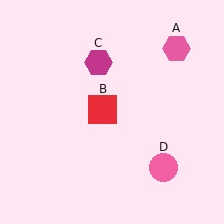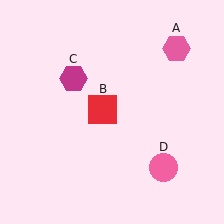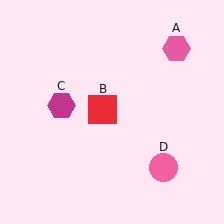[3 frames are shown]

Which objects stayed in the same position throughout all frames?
Pink hexagon (object A) and red square (object B) and pink circle (object D) remained stationary.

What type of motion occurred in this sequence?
The magenta hexagon (object C) rotated counterclockwise around the center of the scene.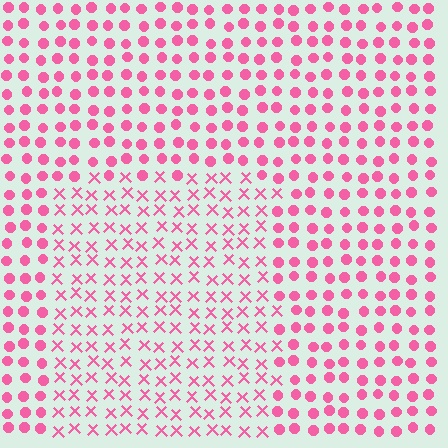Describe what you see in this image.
The image is filled with small pink elements arranged in a uniform grid. A rectangle-shaped region contains X marks, while the surrounding area contains circles. The boundary is defined purely by the change in element shape.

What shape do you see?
I see a rectangle.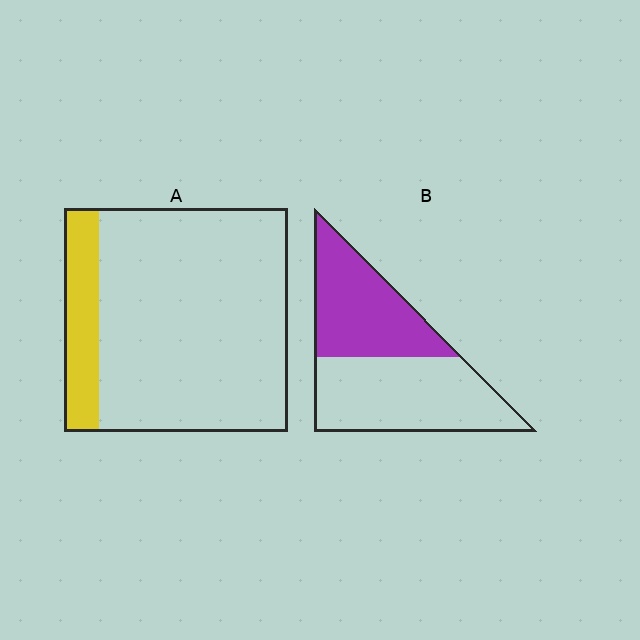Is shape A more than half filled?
No.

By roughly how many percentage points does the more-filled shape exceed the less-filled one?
By roughly 30 percentage points (B over A).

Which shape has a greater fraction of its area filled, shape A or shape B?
Shape B.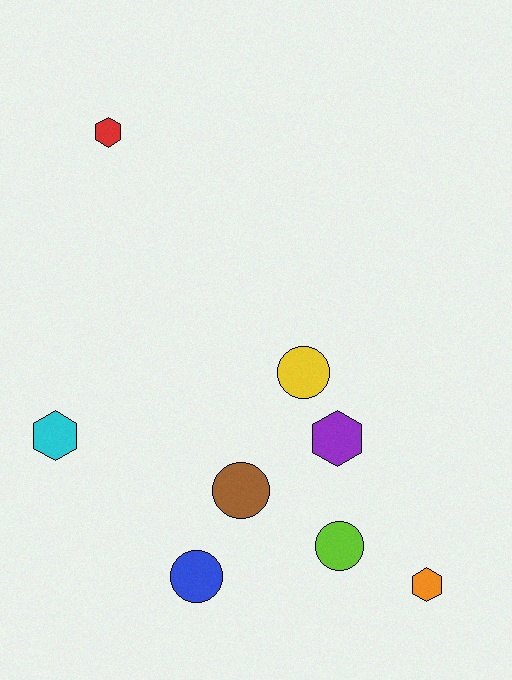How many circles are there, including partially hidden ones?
There are 4 circles.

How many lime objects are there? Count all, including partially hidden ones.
There is 1 lime object.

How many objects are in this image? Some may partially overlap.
There are 8 objects.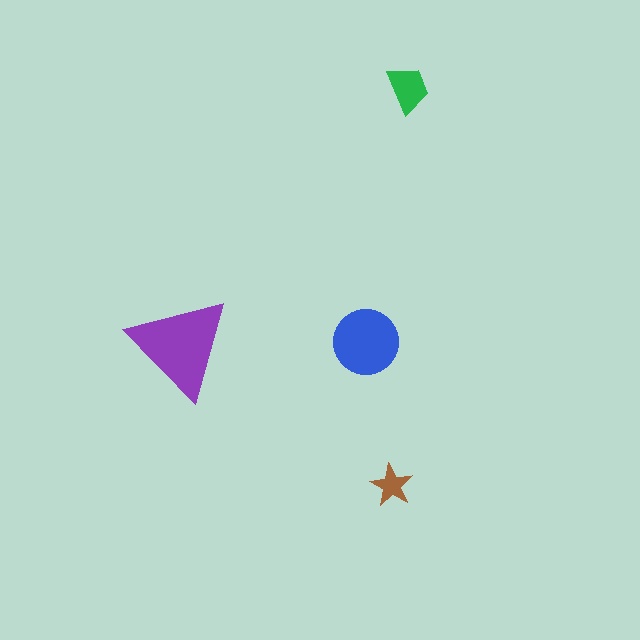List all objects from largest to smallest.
The purple triangle, the blue circle, the green trapezoid, the brown star.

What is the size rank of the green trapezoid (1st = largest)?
3rd.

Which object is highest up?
The green trapezoid is topmost.